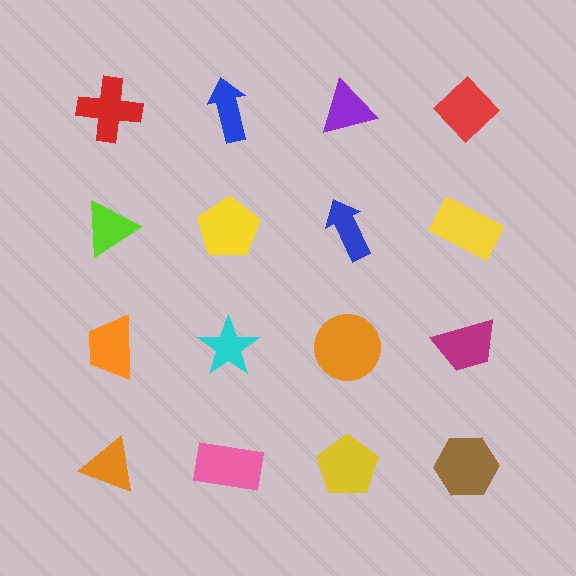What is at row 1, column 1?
A red cross.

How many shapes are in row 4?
4 shapes.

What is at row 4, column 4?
A brown hexagon.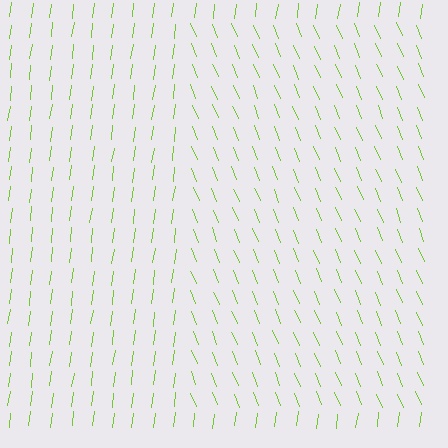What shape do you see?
I see a rectangle.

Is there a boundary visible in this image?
Yes, there is a texture boundary formed by a change in line orientation.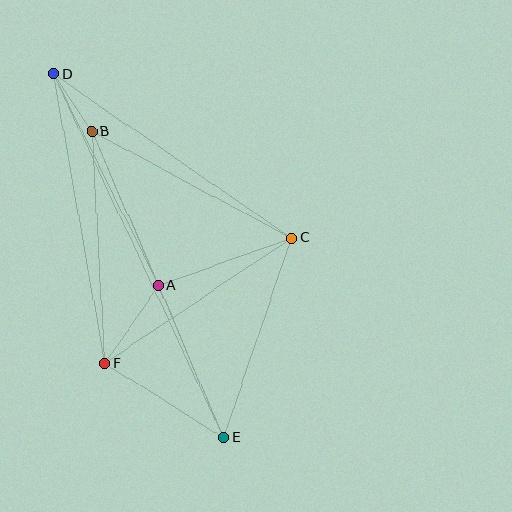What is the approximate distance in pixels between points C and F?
The distance between C and F is approximately 225 pixels.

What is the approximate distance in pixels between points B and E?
The distance between B and E is approximately 334 pixels.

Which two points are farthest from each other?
Points D and E are farthest from each other.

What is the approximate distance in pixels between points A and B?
The distance between A and B is approximately 168 pixels.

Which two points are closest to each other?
Points B and D are closest to each other.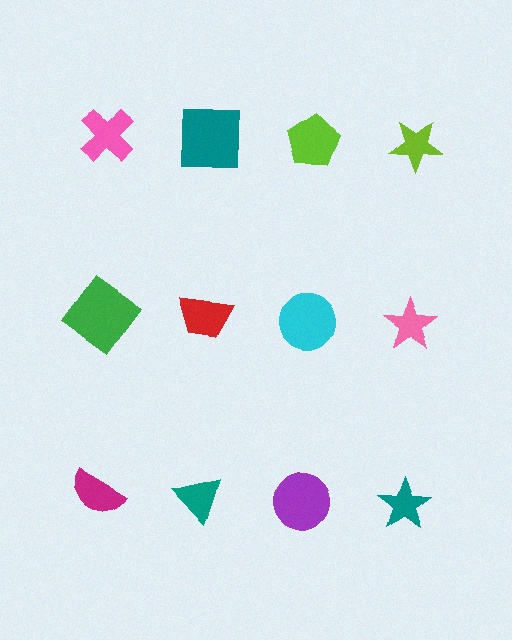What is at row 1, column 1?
A pink cross.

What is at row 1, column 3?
A lime pentagon.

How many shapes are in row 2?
4 shapes.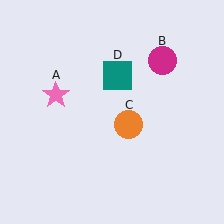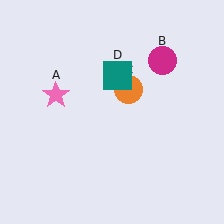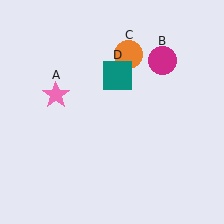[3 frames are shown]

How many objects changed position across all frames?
1 object changed position: orange circle (object C).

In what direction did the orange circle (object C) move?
The orange circle (object C) moved up.